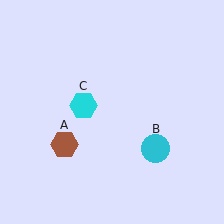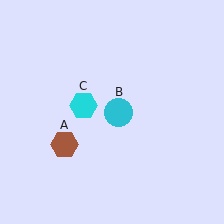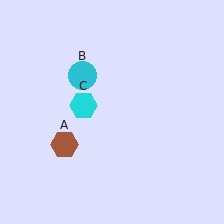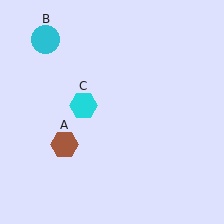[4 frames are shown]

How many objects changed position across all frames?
1 object changed position: cyan circle (object B).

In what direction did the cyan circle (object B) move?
The cyan circle (object B) moved up and to the left.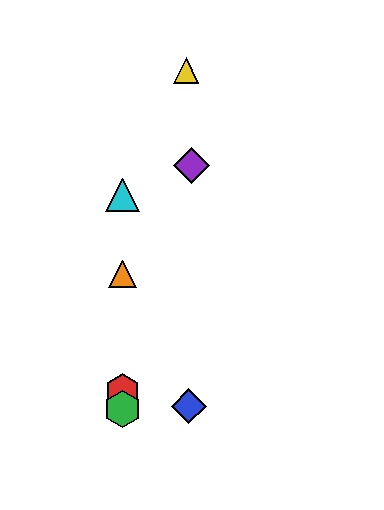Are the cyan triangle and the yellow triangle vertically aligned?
No, the cyan triangle is at x≈123 and the yellow triangle is at x≈186.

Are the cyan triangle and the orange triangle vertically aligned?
Yes, both are at x≈123.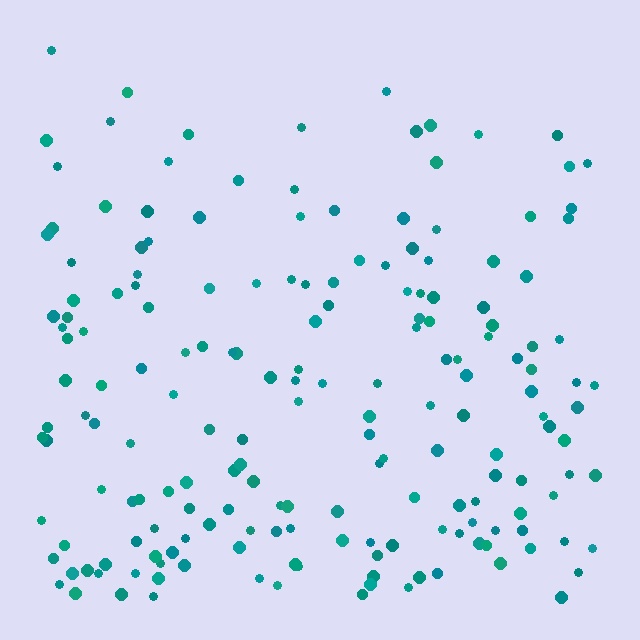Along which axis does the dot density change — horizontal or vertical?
Vertical.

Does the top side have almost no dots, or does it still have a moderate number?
Still a moderate number, just noticeably fewer than the bottom.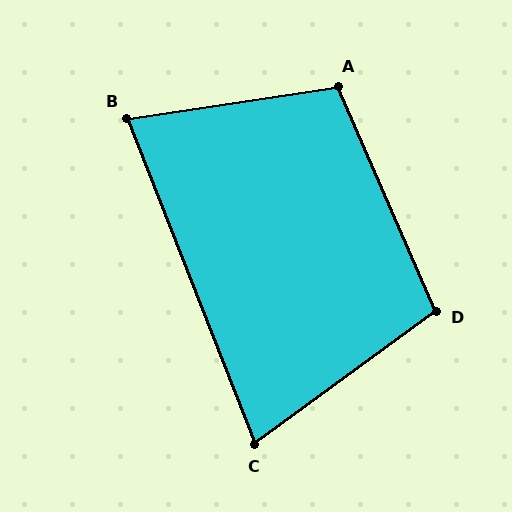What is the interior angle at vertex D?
Approximately 103 degrees (obtuse).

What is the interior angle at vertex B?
Approximately 77 degrees (acute).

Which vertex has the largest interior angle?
A, at approximately 105 degrees.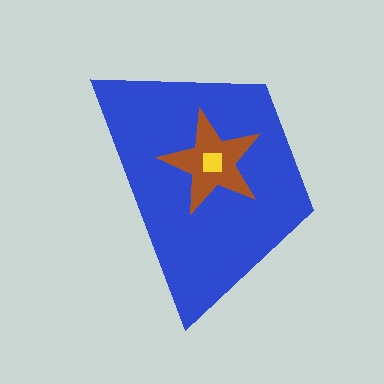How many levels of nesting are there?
3.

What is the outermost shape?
The blue trapezoid.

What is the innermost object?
The yellow square.